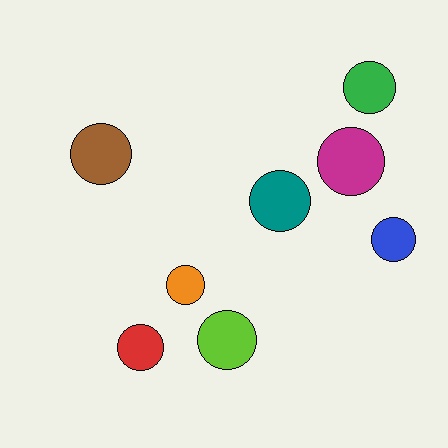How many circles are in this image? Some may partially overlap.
There are 8 circles.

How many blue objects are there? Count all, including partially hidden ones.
There is 1 blue object.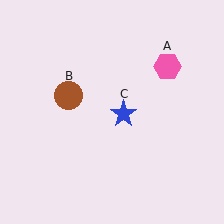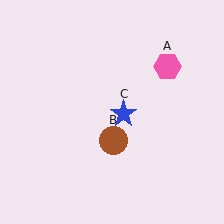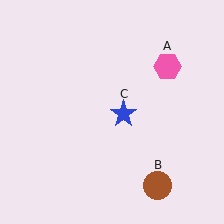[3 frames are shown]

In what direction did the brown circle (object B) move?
The brown circle (object B) moved down and to the right.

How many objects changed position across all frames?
1 object changed position: brown circle (object B).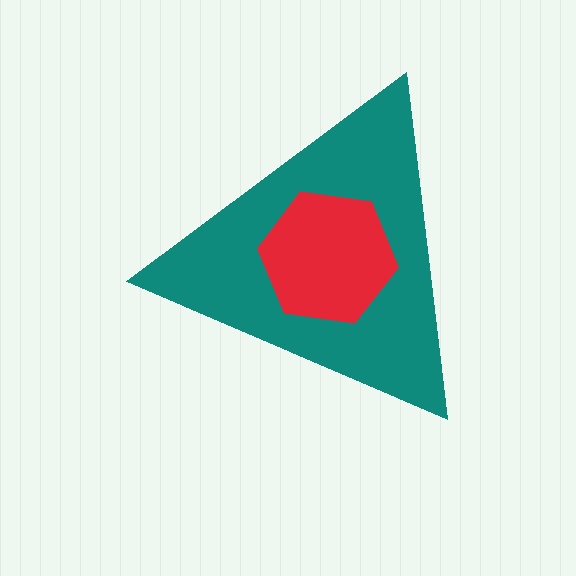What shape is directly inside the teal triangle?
The red hexagon.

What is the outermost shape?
The teal triangle.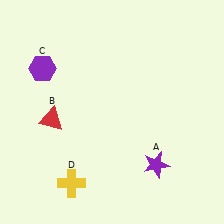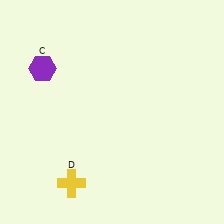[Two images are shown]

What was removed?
The red triangle (B), the purple star (A) were removed in Image 2.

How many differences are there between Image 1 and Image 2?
There are 2 differences between the two images.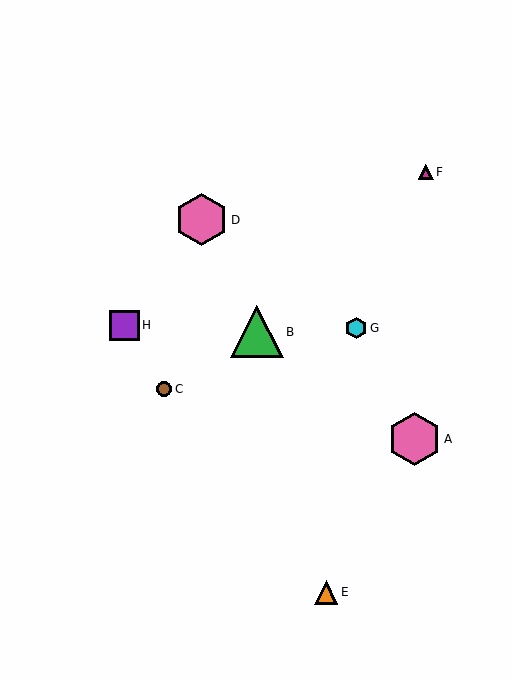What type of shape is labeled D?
Shape D is a pink hexagon.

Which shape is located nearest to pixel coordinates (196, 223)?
The pink hexagon (labeled D) at (202, 220) is nearest to that location.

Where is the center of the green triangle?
The center of the green triangle is at (257, 332).